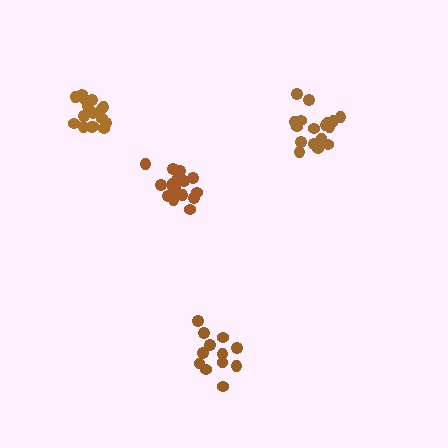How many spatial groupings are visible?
There are 4 spatial groupings.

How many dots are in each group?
Group 1: 17 dots, Group 2: 18 dots, Group 3: 12 dots, Group 4: 17 dots (64 total).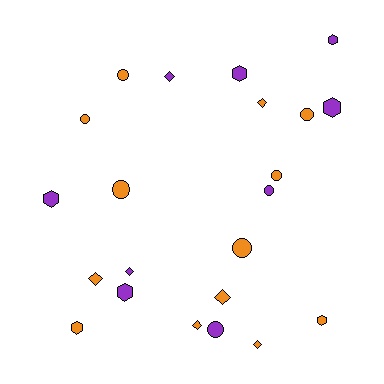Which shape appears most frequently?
Circle, with 8 objects.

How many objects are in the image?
There are 22 objects.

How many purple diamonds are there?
There are 2 purple diamonds.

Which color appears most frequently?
Orange, with 13 objects.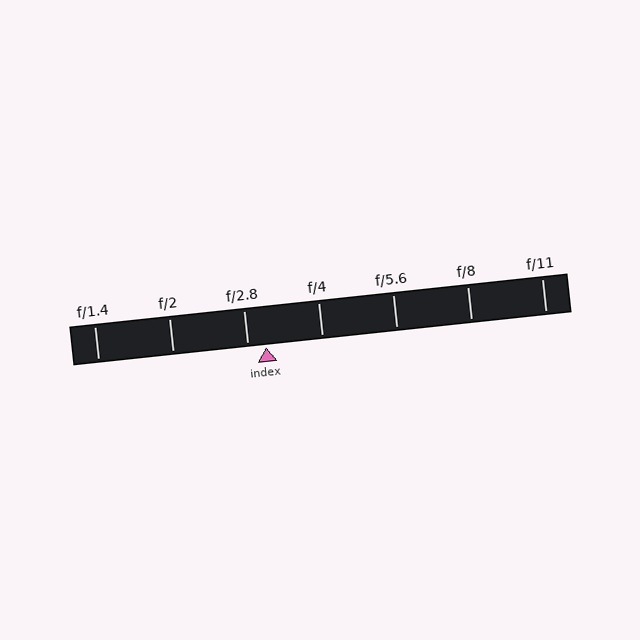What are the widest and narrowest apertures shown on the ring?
The widest aperture shown is f/1.4 and the narrowest is f/11.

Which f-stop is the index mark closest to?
The index mark is closest to f/2.8.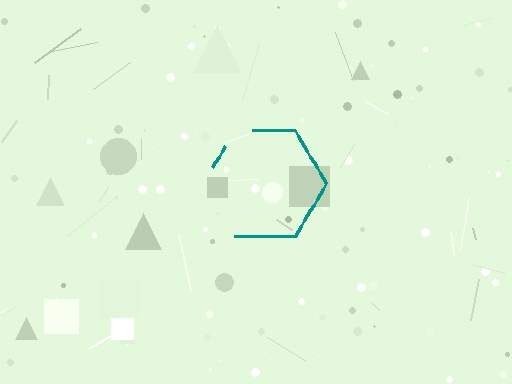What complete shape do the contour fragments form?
The contour fragments form a hexagon.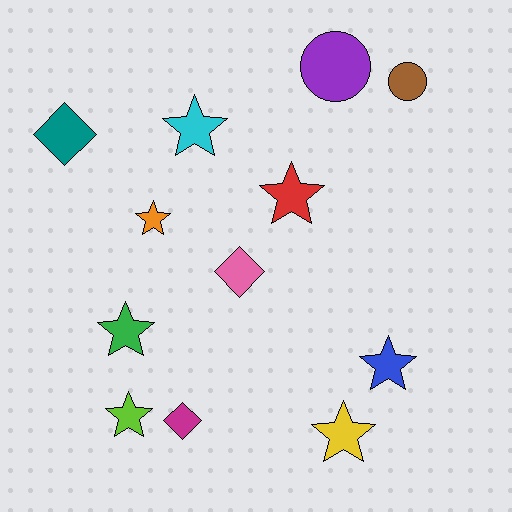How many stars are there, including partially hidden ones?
There are 7 stars.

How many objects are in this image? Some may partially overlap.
There are 12 objects.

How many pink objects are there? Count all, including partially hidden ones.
There is 1 pink object.